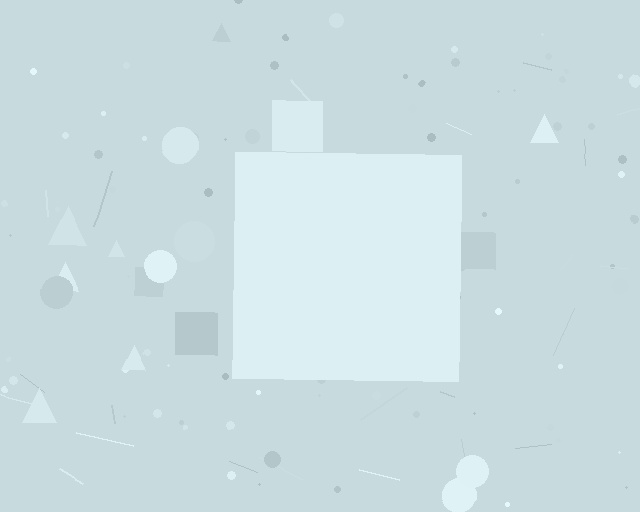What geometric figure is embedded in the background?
A square is embedded in the background.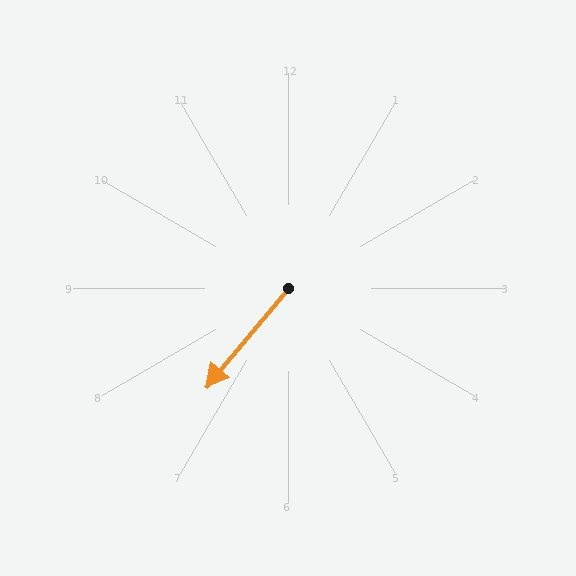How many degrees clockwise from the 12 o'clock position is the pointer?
Approximately 220 degrees.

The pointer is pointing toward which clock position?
Roughly 7 o'clock.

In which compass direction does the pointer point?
Southwest.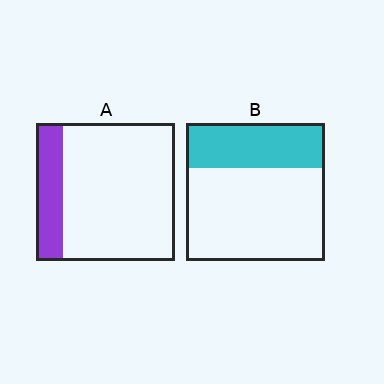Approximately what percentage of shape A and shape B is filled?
A is approximately 20% and B is approximately 35%.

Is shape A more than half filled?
No.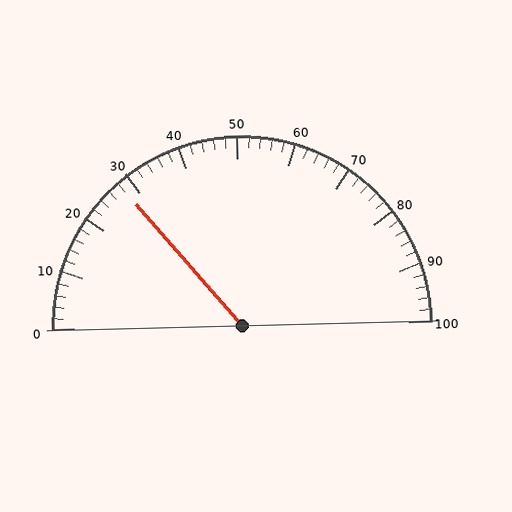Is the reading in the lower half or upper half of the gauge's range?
The reading is in the lower half of the range (0 to 100).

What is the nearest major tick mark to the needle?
The nearest major tick mark is 30.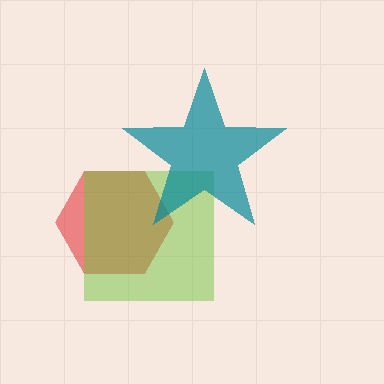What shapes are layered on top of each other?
The layered shapes are: a red hexagon, a lime square, a teal star.